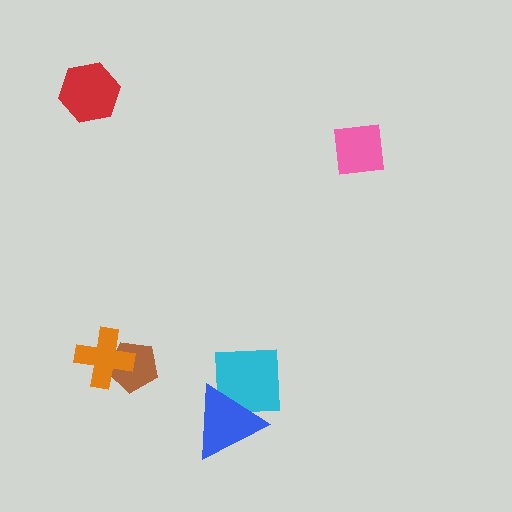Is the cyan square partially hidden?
Yes, it is partially covered by another shape.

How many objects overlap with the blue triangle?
1 object overlaps with the blue triangle.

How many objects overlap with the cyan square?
1 object overlaps with the cyan square.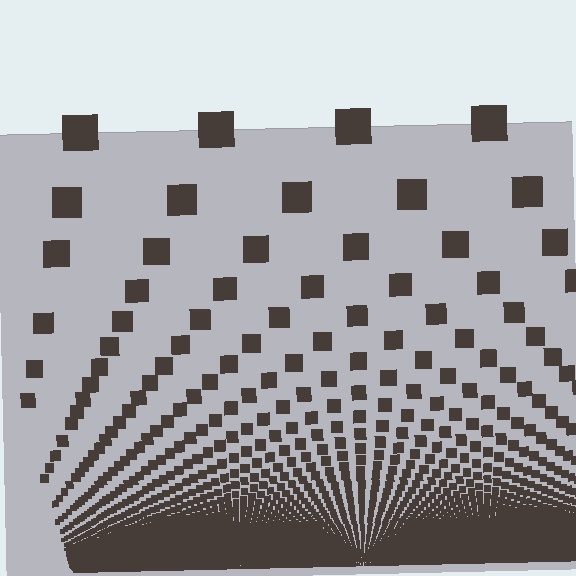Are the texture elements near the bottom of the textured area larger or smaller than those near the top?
Smaller. The gradient is inverted — elements near the bottom are smaller and denser.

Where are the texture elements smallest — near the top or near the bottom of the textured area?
Near the bottom.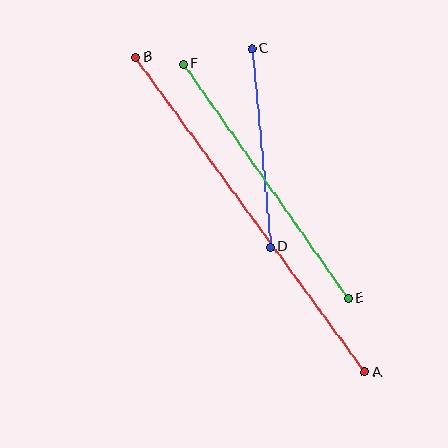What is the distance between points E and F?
The distance is approximately 286 pixels.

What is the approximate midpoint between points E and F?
The midpoint is at approximately (266, 181) pixels.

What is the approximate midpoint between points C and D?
The midpoint is at approximately (261, 148) pixels.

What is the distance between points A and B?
The distance is approximately 390 pixels.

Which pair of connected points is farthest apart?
Points A and B are farthest apart.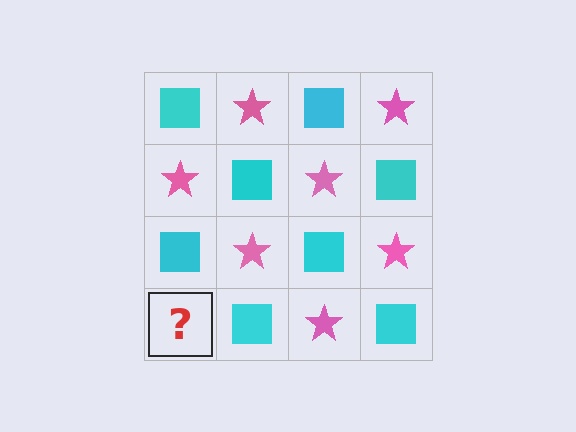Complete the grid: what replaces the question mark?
The question mark should be replaced with a pink star.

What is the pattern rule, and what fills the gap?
The rule is that it alternates cyan square and pink star in a checkerboard pattern. The gap should be filled with a pink star.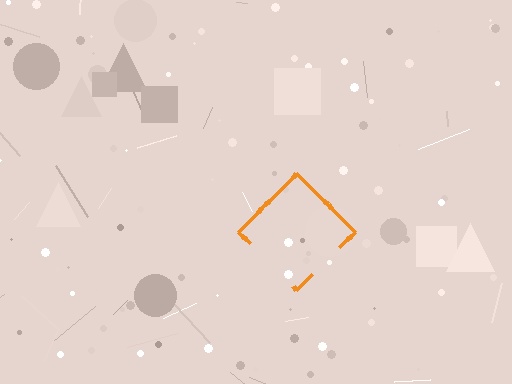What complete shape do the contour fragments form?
The contour fragments form a diamond.